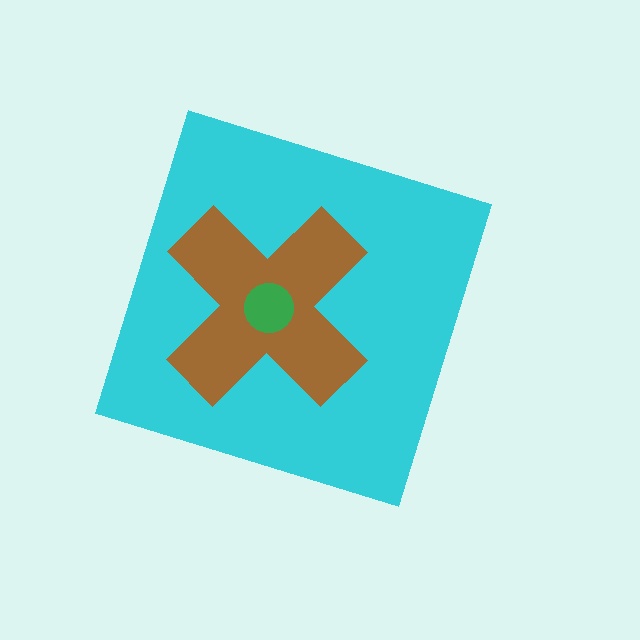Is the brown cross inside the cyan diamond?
Yes.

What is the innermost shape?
The green circle.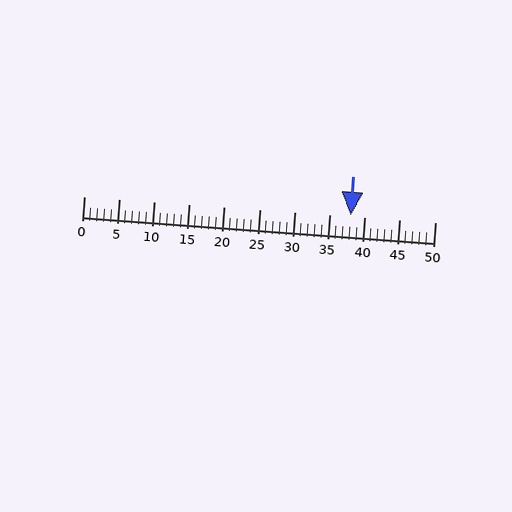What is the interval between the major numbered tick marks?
The major tick marks are spaced 5 units apart.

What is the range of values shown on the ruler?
The ruler shows values from 0 to 50.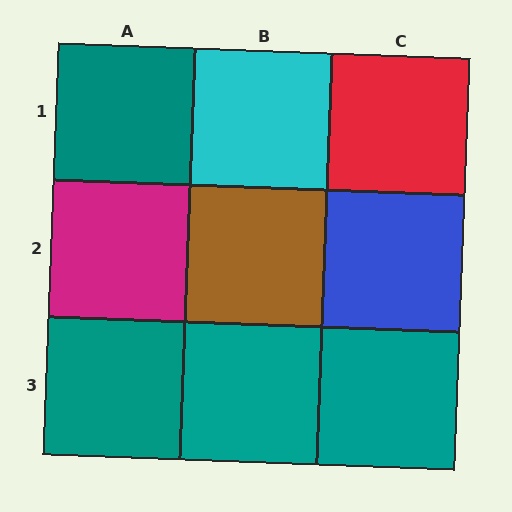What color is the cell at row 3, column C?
Teal.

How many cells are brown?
1 cell is brown.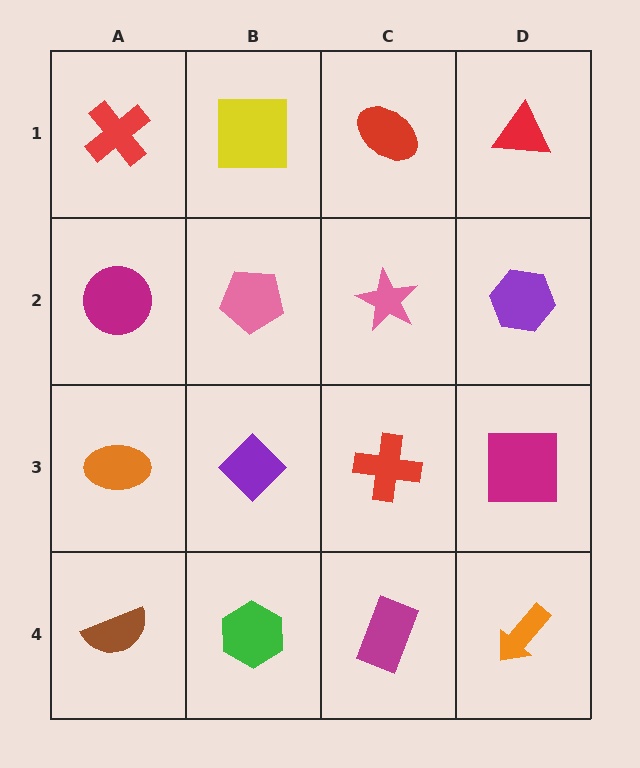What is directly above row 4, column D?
A magenta square.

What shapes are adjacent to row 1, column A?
A magenta circle (row 2, column A), a yellow square (row 1, column B).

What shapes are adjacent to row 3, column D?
A purple hexagon (row 2, column D), an orange arrow (row 4, column D), a red cross (row 3, column C).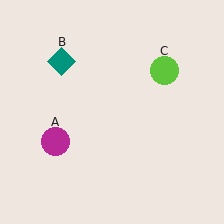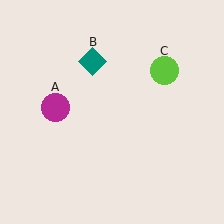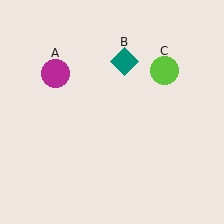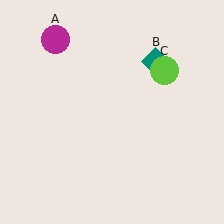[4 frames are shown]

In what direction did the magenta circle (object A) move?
The magenta circle (object A) moved up.